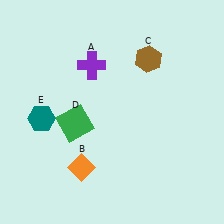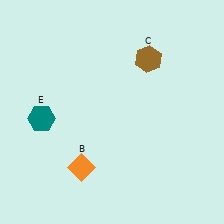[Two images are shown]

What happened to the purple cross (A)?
The purple cross (A) was removed in Image 2. It was in the top-left area of Image 1.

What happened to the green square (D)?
The green square (D) was removed in Image 2. It was in the bottom-left area of Image 1.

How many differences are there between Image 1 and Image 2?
There are 2 differences between the two images.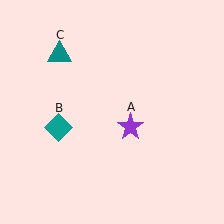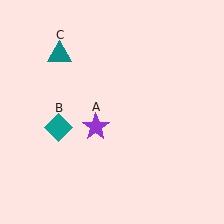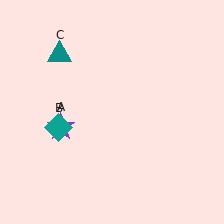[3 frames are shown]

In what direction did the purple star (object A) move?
The purple star (object A) moved left.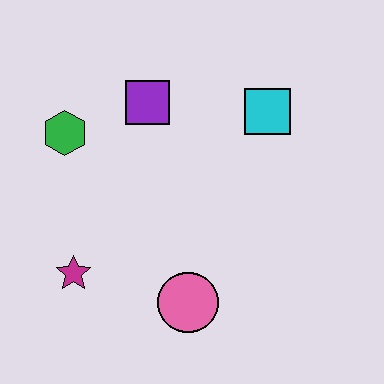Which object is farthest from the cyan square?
The magenta star is farthest from the cyan square.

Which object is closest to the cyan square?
The purple square is closest to the cyan square.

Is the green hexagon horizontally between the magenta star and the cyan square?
No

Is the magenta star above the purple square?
No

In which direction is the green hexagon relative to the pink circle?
The green hexagon is above the pink circle.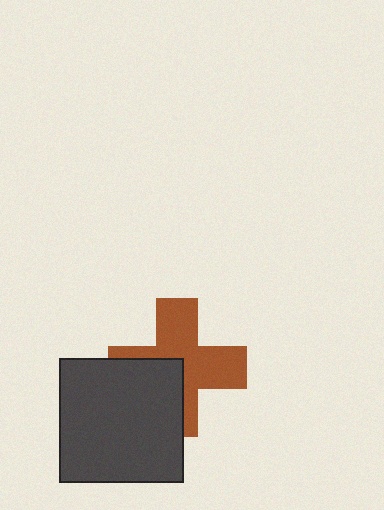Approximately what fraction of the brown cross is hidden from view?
Roughly 37% of the brown cross is hidden behind the dark gray square.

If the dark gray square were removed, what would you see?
You would see the complete brown cross.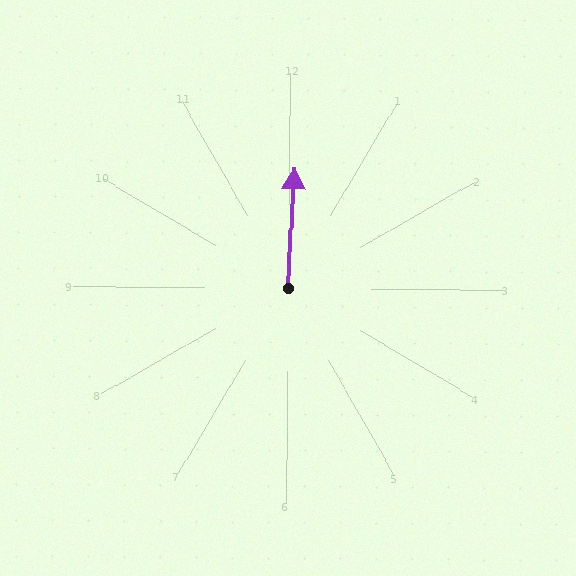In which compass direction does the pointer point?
North.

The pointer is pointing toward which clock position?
Roughly 12 o'clock.